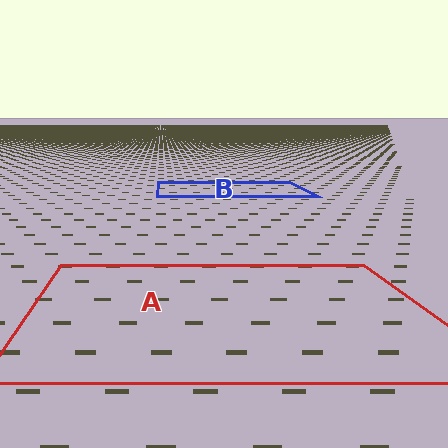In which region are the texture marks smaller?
The texture marks are smaller in region B, because it is farther away.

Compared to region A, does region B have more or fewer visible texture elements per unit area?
Region B has more texture elements per unit area — they are packed more densely because it is farther away.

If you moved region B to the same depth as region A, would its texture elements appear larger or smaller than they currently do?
They would appear larger. At a closer depth, the same texture elements are projected at a bigger on-screen size.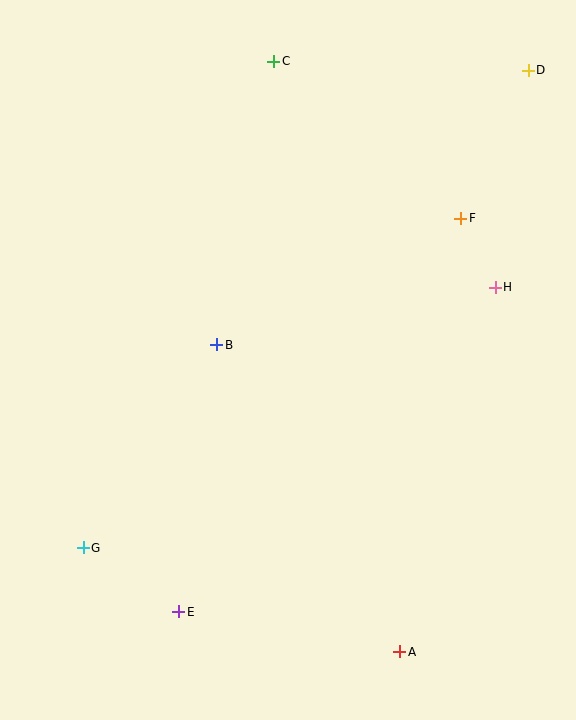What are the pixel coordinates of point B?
Point B is at (217, 345).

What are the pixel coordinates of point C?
Point C is at (274, 62).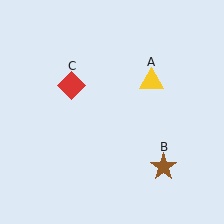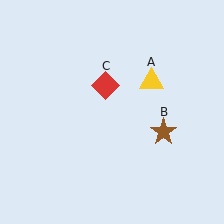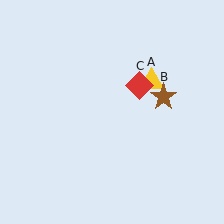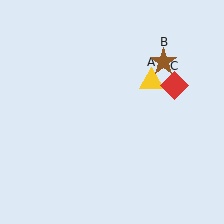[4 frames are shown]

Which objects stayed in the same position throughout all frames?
Yellow triangle (object A) remained stationary.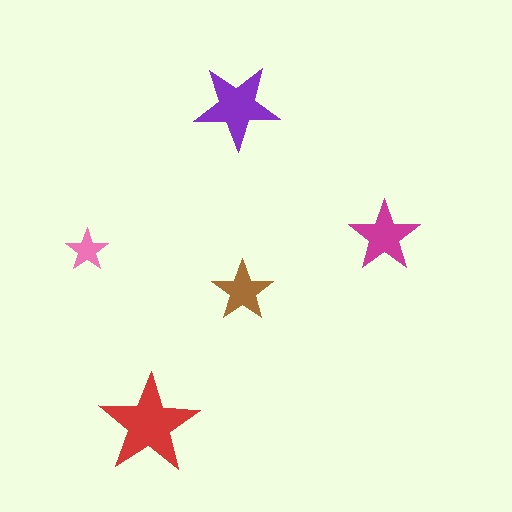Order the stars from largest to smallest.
the red one, the purple one, the magenta one, the brown one, the pink one.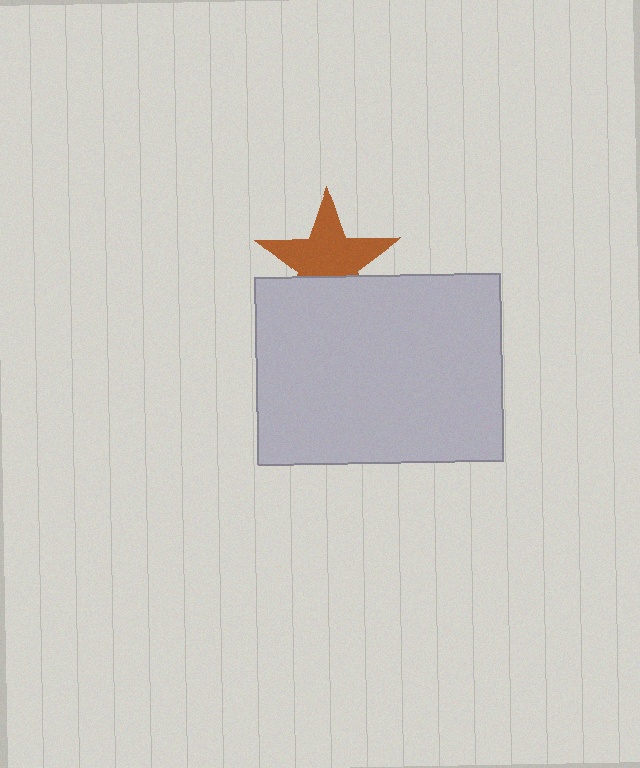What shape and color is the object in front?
The object in front is a light gray rectangle.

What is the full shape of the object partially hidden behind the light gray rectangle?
The partially hidden object is a brown star.